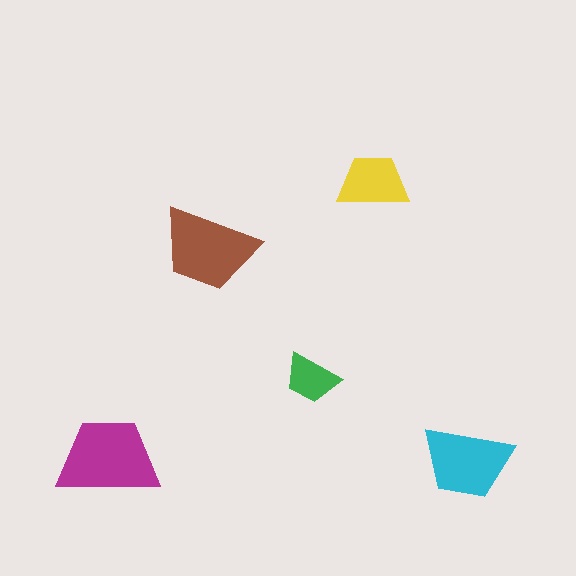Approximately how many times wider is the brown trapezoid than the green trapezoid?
About 2 times wider.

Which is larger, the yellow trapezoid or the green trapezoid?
The yellow one.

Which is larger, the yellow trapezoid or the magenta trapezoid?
The magenta one.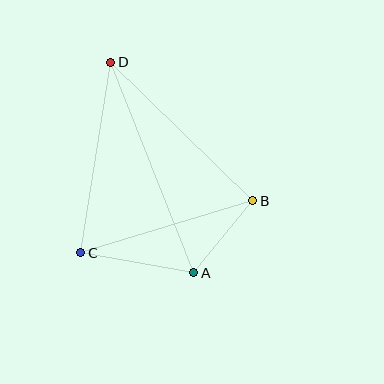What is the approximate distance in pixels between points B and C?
The distance between B and C is approximately 180 pixels.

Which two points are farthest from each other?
Points A and D are farthest from each other.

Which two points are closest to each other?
Points A and B are closest to each other.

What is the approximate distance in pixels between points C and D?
The distance between C and D is approximately 193 pixels.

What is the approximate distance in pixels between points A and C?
The distance between A and C is approximately 114 pixels.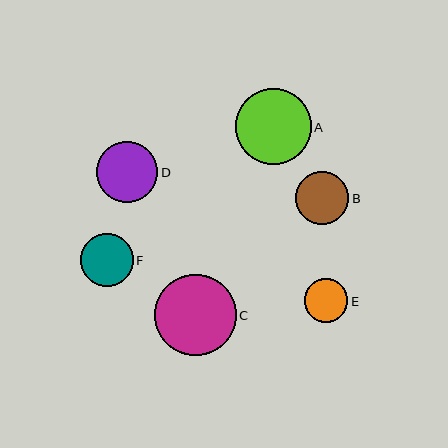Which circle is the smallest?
Circle E is the smallest with a size of approximately 44 pixels.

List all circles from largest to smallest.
From largest to smallest: C, A, D, B, F, E.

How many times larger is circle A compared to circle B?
Circle A is approximately 1.4 times the size of circle B.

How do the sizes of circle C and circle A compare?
Circle C and circle A are approximately the same size.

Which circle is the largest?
Circle C is the largest with a size of approximately 81 pixels.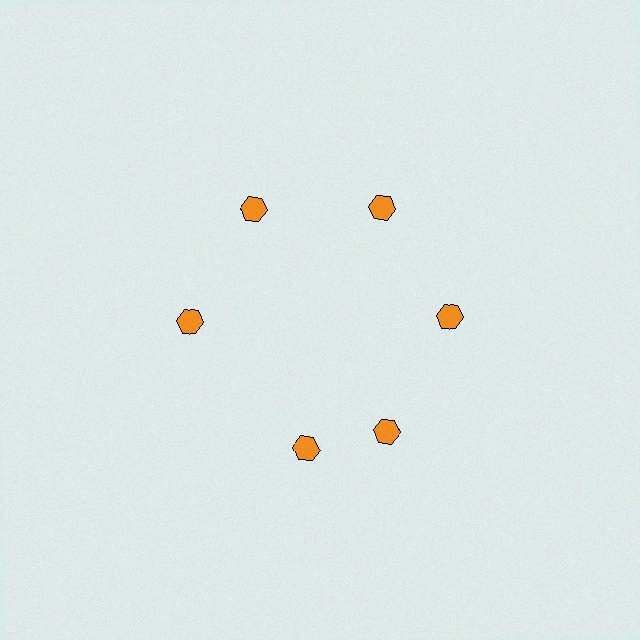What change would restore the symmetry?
The symmetry would be restored by rotating it back into even spacing with its neighbors so that all 6 hexagons sit at equal angles and equal distance from the center.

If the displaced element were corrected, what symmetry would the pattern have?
It would have 6-fold rotational symmetry — the pattern would map onto itself every 60 degrees.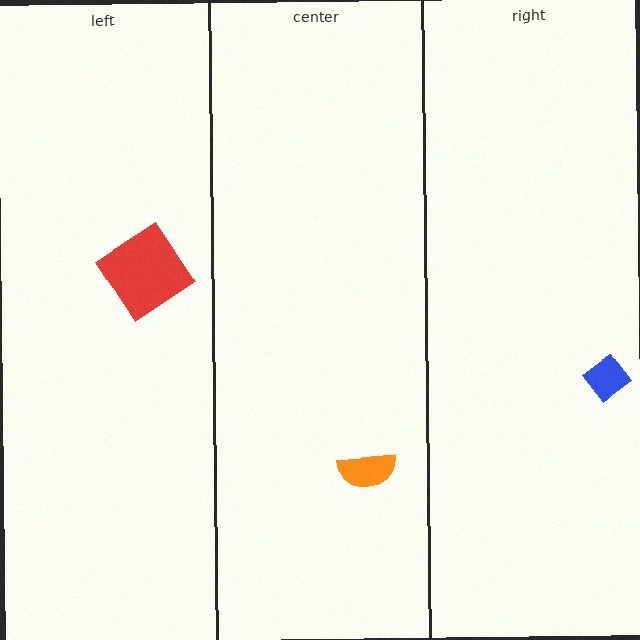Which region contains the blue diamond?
The right region.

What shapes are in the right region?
The blue diamond.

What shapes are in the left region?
The red diamond.